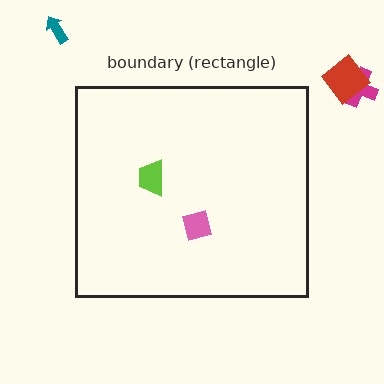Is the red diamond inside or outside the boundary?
Outside.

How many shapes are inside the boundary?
2 inside, 3 outside.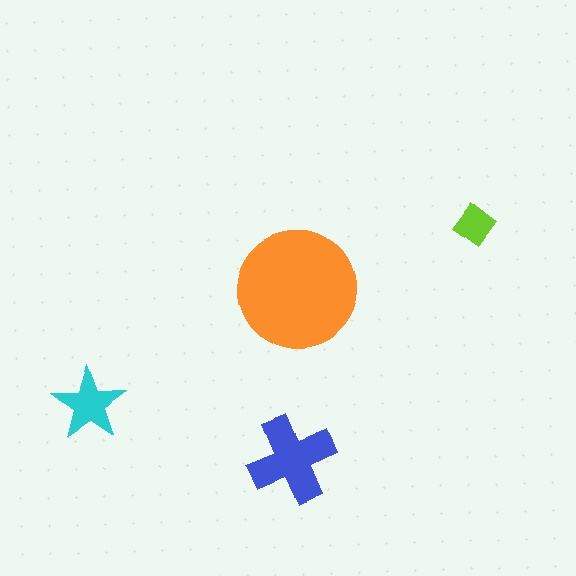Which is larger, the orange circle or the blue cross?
The orange circle.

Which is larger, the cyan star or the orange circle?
The orange circle.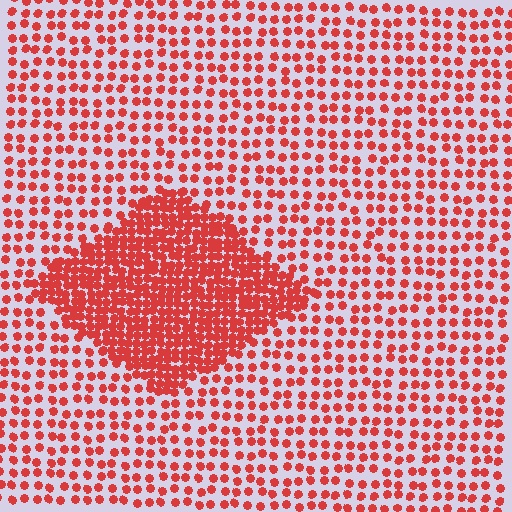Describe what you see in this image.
The image contains small red elements arranged at two different densities. A diamond-shaped region is visible where the elements are more densely packed than the surrounding area.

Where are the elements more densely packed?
The elements are more densely packed inside the diamond boundary.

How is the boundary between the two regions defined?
The boundary is defined by a change in element density (approximately 2.5x ratio). All elements are the same color, size, and shape.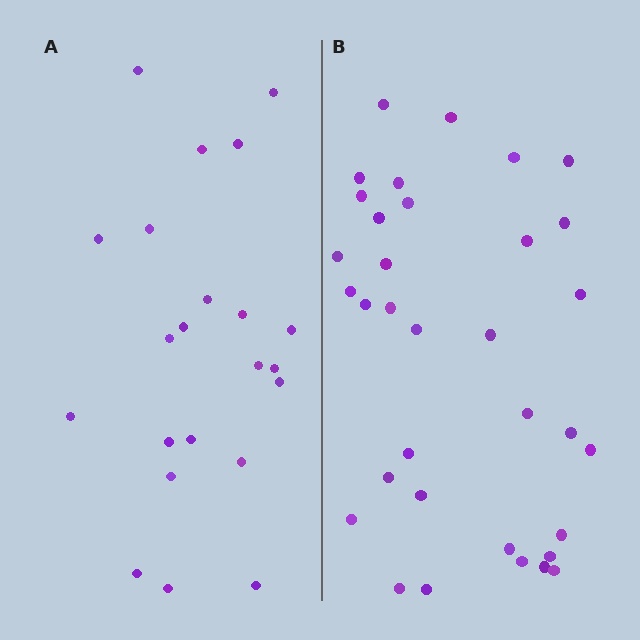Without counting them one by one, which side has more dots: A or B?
Region B (the right region) has more dots.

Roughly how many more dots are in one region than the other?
Region B has roughly 12 or so more dots than region A.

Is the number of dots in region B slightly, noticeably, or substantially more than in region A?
Region B has substantially more. The ratio is roughly 1.5 to 1.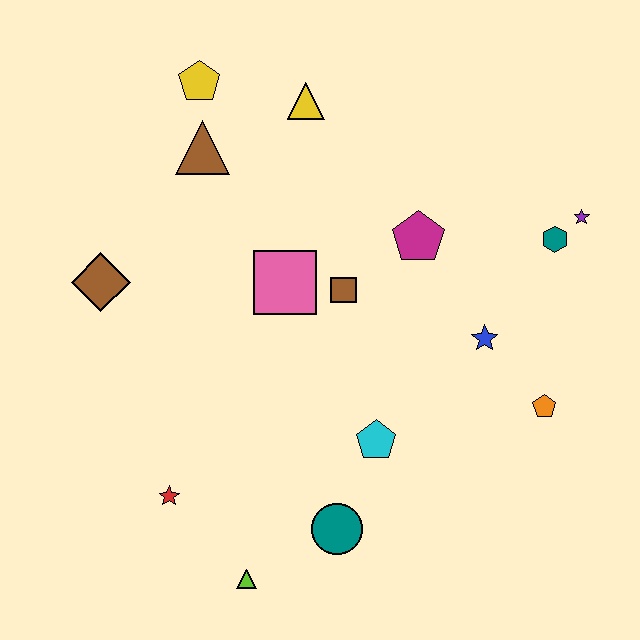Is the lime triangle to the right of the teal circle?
No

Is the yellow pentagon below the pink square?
No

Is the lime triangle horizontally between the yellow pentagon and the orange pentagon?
Yes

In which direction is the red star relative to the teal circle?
The red star is to the left of the teal circle.